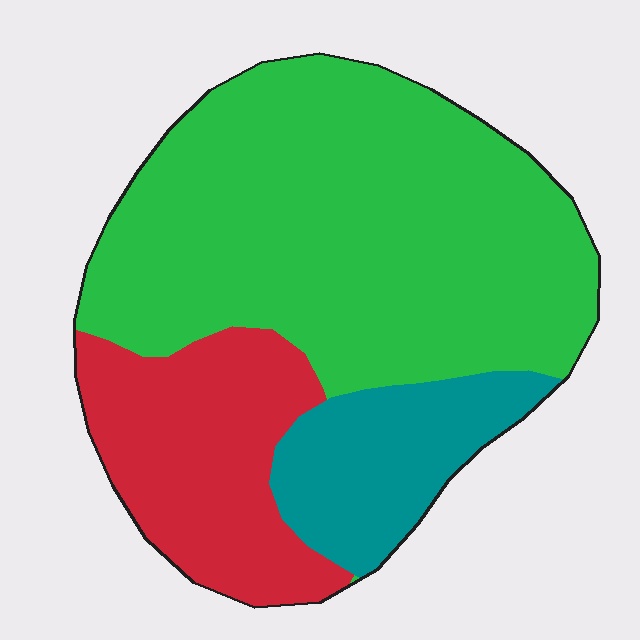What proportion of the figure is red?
Red covers about 25% of the figure.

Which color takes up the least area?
Teal, at roughly 15%.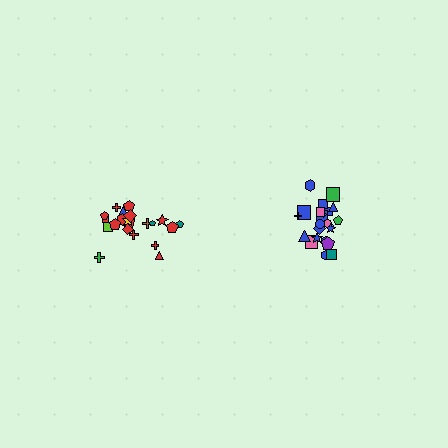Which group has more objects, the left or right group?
The right group.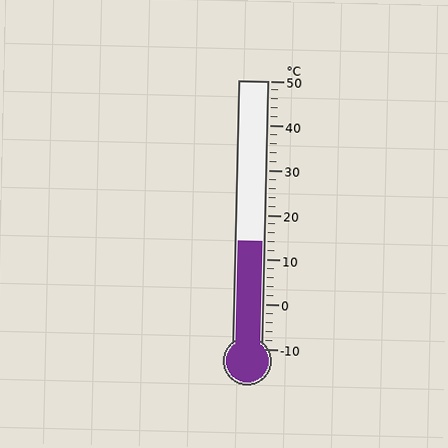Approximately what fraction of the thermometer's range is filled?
The thermometer is filled to approximately 40% of its range.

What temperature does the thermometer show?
The thermometer shows approximately 14°C.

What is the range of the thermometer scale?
The thermometer scale ranges from -10°C to 50°C.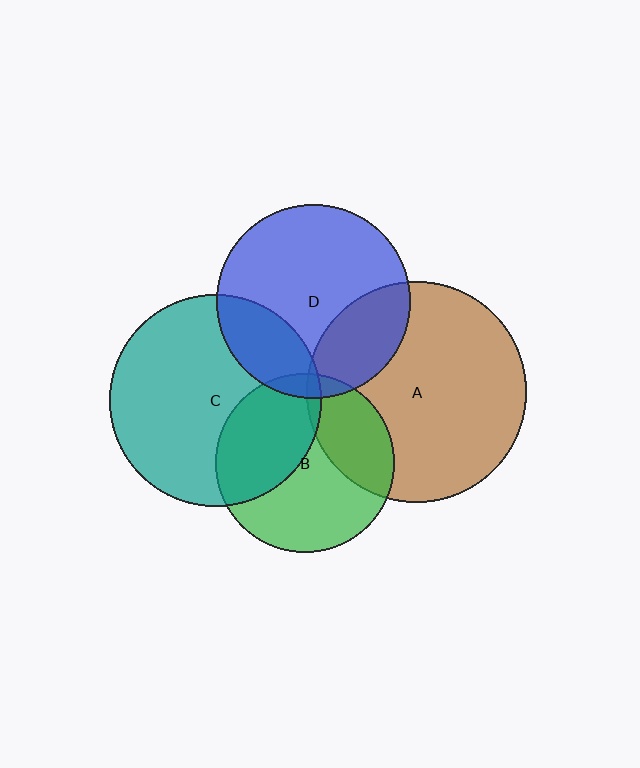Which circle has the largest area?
Circle A (brown).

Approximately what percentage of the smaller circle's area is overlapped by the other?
Approximately 5%.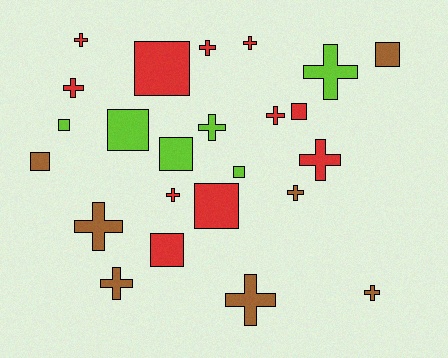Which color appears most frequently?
Red, with 11 objects.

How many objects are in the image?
There are 24 objects.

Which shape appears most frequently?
Cross, with 14 objects.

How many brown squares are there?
There are 2 brown squares.